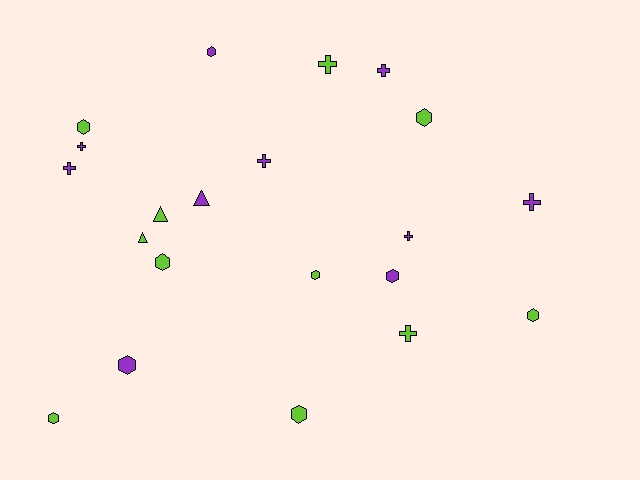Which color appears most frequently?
Lime, with 11 objects.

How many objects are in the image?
There are 21 objects.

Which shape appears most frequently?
Hexagon, with 10 objects.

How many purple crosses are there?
There are 6 purple crosses.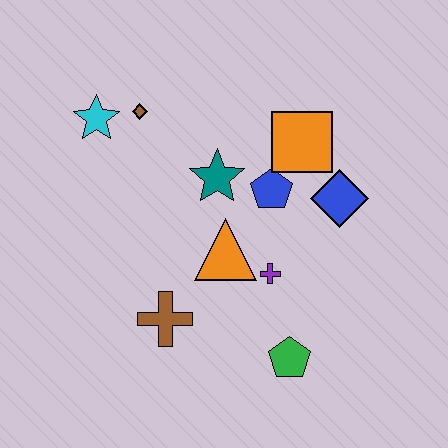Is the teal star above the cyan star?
No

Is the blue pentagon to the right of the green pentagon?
No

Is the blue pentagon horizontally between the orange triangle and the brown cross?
No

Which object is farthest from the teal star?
The green pentagon is farthest from the teal star.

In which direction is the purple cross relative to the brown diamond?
The purple cross is below the brown diamond.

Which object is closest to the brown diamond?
The cyan star is closest to the brown diamond.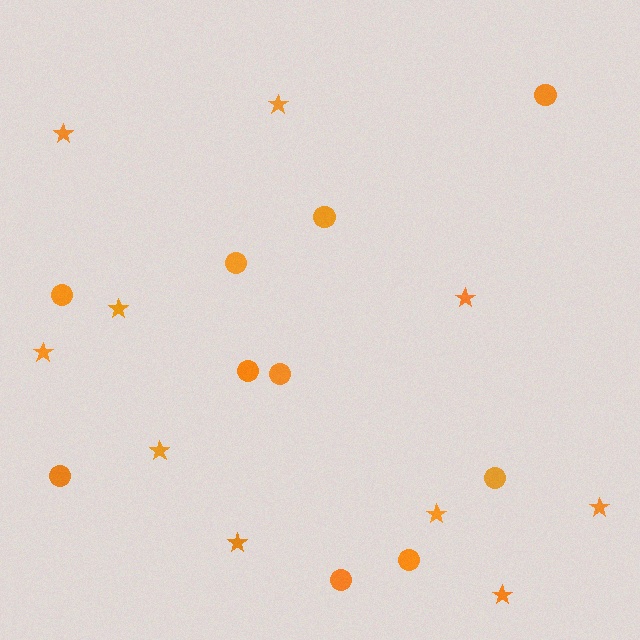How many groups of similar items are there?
There are 2 groups: one group of circles (10) and one group of stars (10).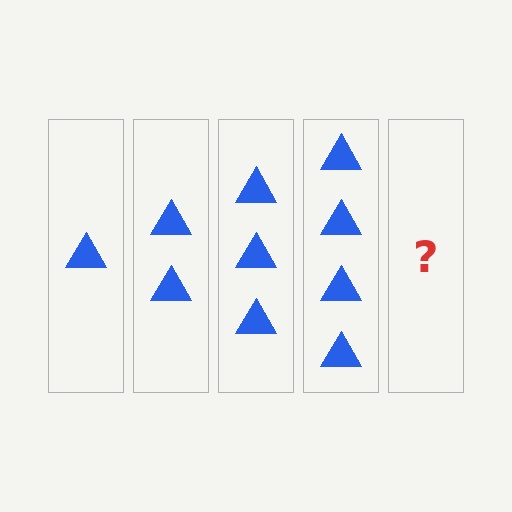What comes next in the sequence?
The next element should be 5 triangles.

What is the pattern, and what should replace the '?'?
The pattern is that each step adds one more triangle. The '?' should be 5 triangles.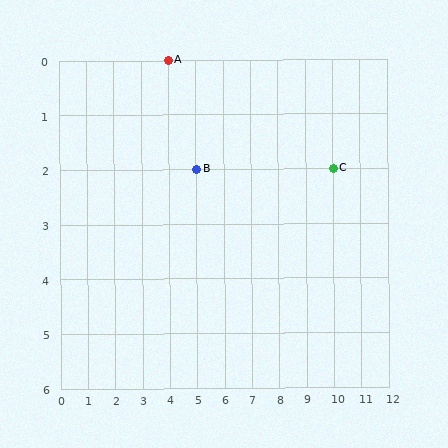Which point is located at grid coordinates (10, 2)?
Point C is at (10, 2).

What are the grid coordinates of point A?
Point A is at grid coordinates (4, 0).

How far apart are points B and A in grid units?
Points B and A are 1 column and 2 rows apart (about 2.2 grid units diagonally).